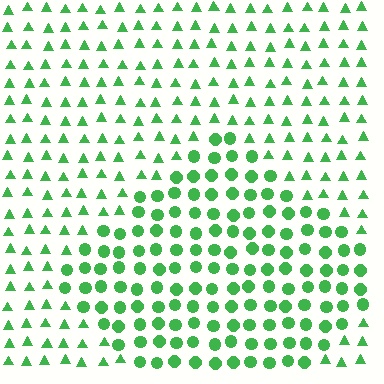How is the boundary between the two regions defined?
The boundary is defined by a change in element shape: circles inside vs. triangles outside. All elements share the same color and spacing.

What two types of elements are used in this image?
The image uses circles inside the diamond region and triangles outside it.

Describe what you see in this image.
The image is filled with small green elements arranged in a uniform grid. A diamond-shaped region contains circles, while the surrounding area contains triangles. The boundary is defined purely by the change in element shape.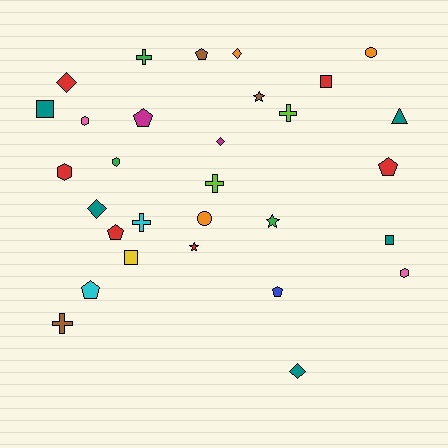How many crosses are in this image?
There are 5 crosses.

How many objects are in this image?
There are 30 objects.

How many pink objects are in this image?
There are 2 pink objects.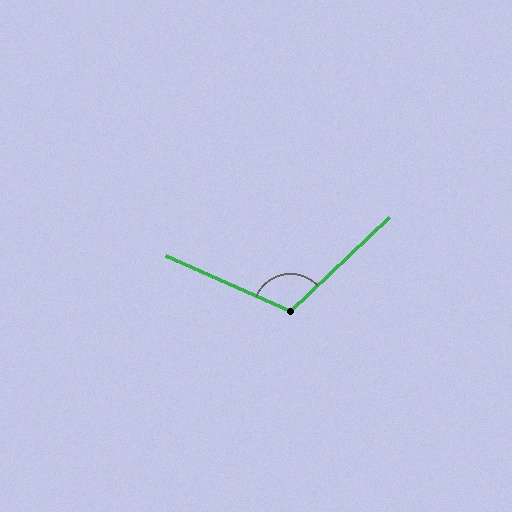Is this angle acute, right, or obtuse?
It is obtuse.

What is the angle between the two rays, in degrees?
Approximately 112 degrees.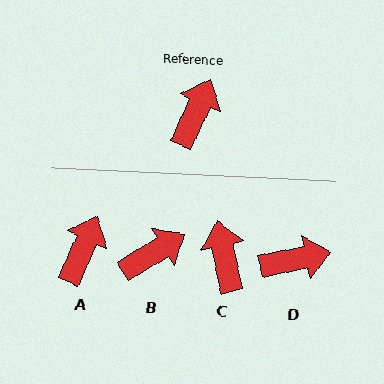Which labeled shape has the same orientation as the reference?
A.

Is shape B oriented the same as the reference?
No, it is off by about 34 degrees.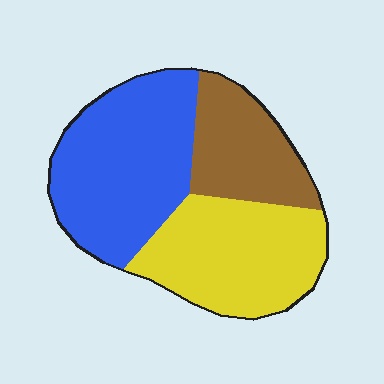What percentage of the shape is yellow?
Yellow covers roughly 35% of the shape.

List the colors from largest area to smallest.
From largest to smallest: blue, yellow, brown.